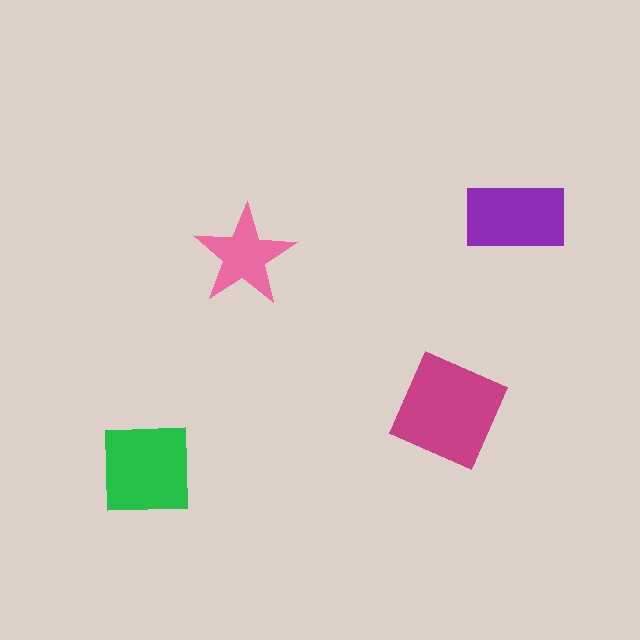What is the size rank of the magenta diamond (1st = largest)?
1st.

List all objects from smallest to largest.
The pink star, the purple rectangle, the green square, the magenta diamond.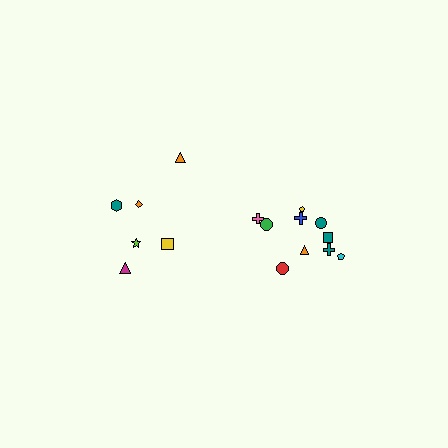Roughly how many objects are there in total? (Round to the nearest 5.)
Roughly 15 objects in total.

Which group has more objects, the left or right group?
The right group.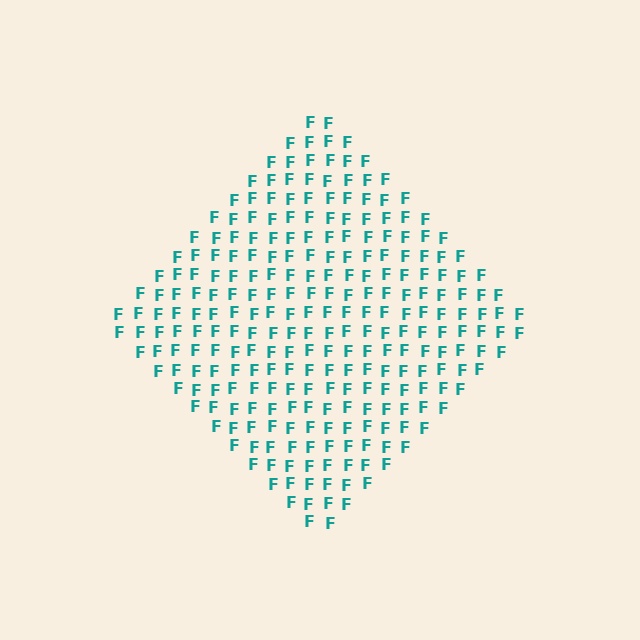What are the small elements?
The small elements are letter F's.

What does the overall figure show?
The overall figure shows a diamond.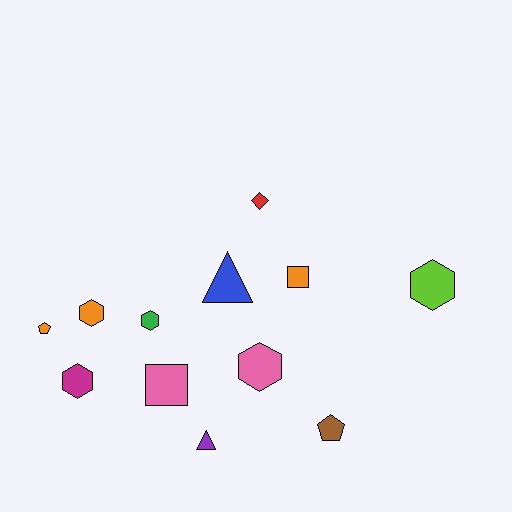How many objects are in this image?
There are 12 objects.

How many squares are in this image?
There are 2 squares.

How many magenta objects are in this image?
There is 1 magenta object.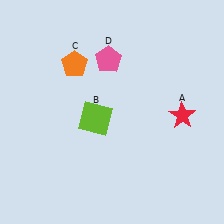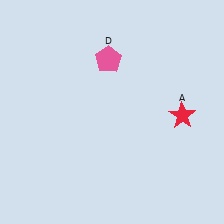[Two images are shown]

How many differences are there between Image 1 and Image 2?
There are 2 differences between the two images.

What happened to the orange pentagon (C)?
The orange pentagon (C) was removed in Image 2. It was in the top-left area of Image 1.